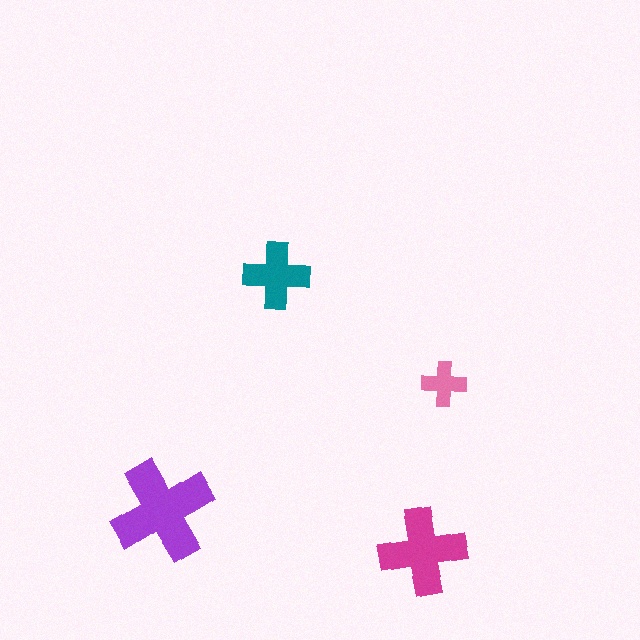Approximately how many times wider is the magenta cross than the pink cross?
About 2 times wider.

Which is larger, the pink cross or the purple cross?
The purple one.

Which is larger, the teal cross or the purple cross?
The purple one.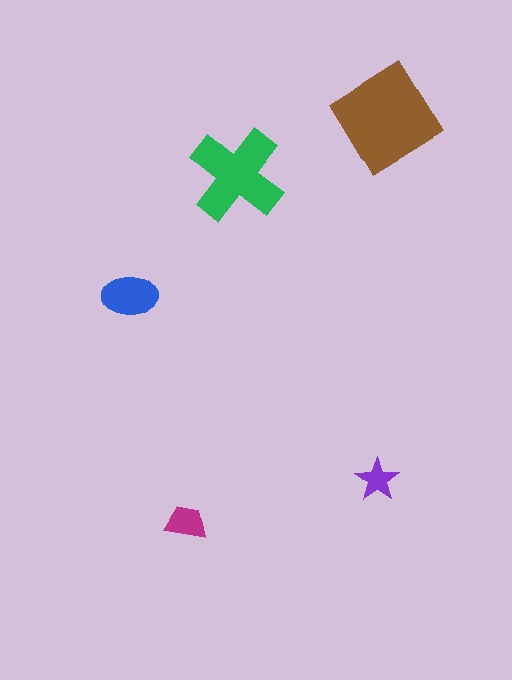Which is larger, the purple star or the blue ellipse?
The blue ellipse.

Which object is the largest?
The brown diamond.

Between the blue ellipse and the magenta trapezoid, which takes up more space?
The blue ellipse.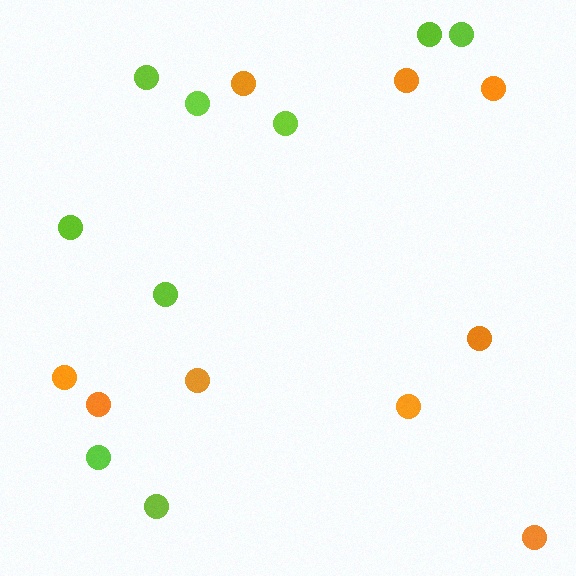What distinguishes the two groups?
There are 2 groups: one group of orange circles (9) and one group of lime circles (9).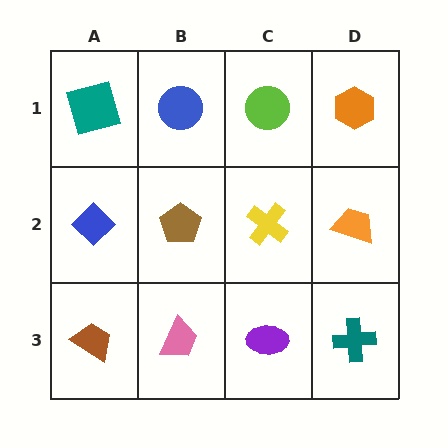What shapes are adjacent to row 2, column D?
An orange hexagon (row 1, column D), a teal cross (row 3, column D), a yellow cross (row 2, column C).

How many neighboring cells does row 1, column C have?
3.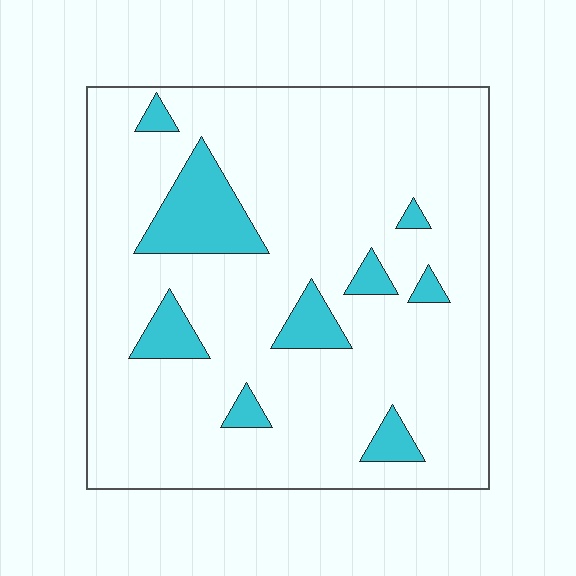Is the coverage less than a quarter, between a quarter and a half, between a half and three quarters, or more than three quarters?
Less than a quarter.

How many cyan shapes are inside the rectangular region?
9.